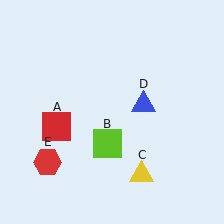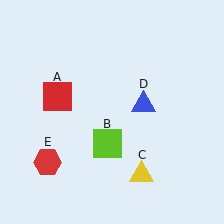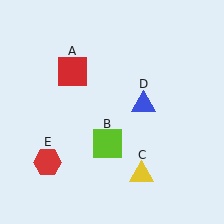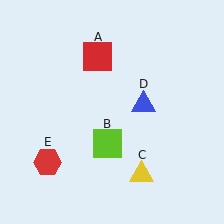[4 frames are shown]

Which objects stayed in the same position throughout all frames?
Lime square (object B) and yellow triangle (object C) and blue triangle (object D) and red hexagon (object E) remained stationary.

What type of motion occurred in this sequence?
The red square (object A) rotated clockwise around the center of the scene.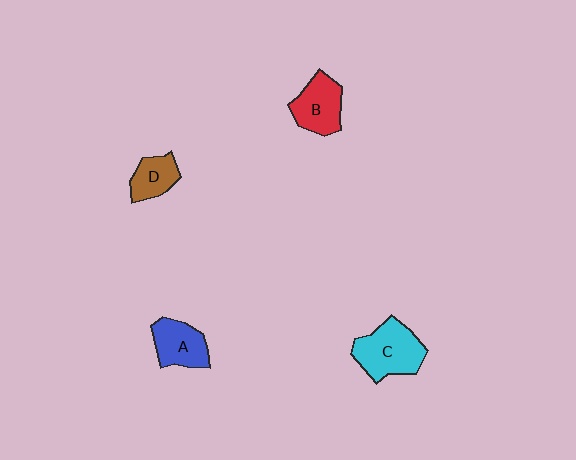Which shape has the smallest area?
Shape D (brown).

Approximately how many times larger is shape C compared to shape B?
Approximately 1.3 times.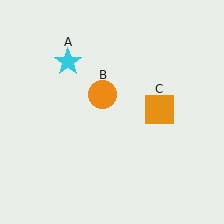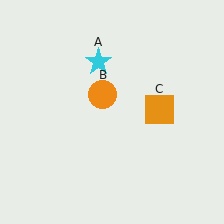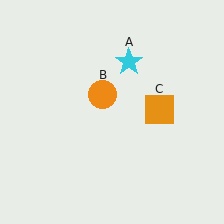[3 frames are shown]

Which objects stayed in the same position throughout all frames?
Orange circle (object B) and orange square (object C) remained stationary.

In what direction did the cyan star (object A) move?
The cyan star (object A) moved right.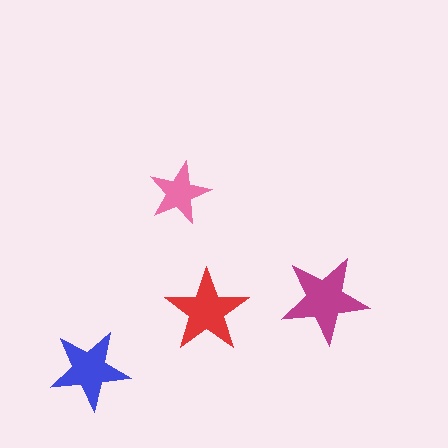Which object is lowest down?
The blue star is bottommost.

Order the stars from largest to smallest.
the magenta one, the red one, the blue one, the pink one.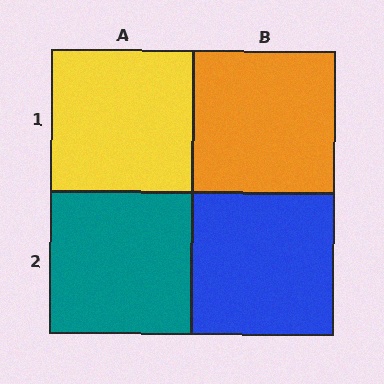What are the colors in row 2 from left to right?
Teal, blue.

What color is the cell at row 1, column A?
Yellow.